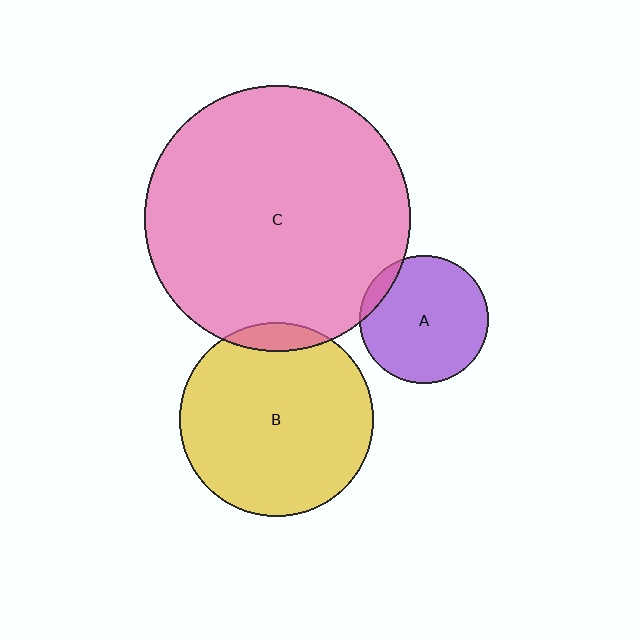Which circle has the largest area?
Circle C (pink).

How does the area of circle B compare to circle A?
Approximately 2.3 times.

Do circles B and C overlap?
Yes.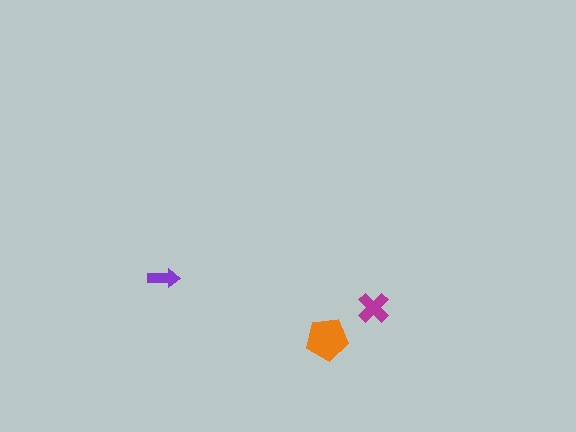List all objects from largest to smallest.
The orange pentagon, the magenta cross, the purple arrow.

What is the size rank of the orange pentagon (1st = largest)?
1st.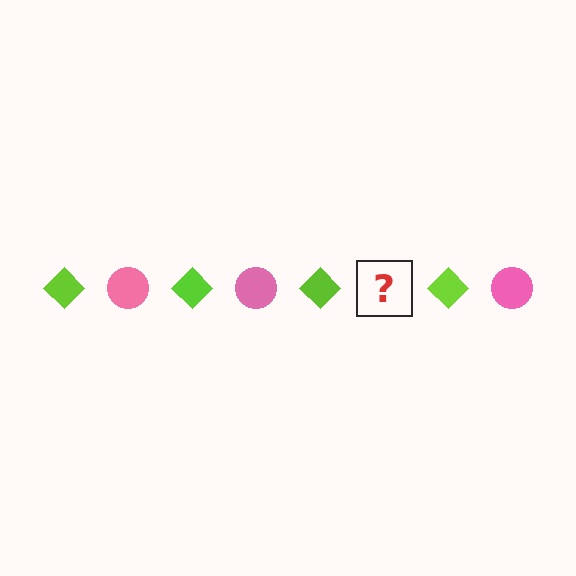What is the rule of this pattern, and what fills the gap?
The rule is that the pattern alternates between lime diamond and pink circle. The gap should be filled with a pink circle.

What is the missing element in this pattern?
The missing element is a pink circle.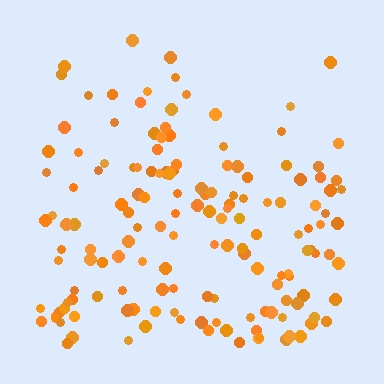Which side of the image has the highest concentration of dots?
The bottom.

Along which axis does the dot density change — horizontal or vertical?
Vertical.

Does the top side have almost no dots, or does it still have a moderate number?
Still a moderate number, just noticeably fewer than the bottom.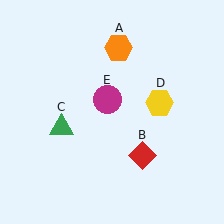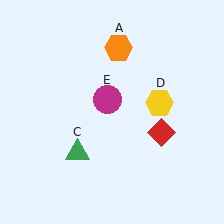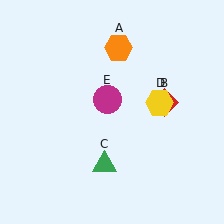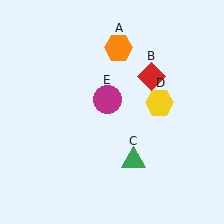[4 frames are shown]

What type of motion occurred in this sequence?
The red diamond (object B), green triangle (object C) rotated counterclockwise around the center of the scene.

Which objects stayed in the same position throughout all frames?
Orange hexagon (object A) and yellow hexagon (object D) and magenta circle (object E) remained stationary.